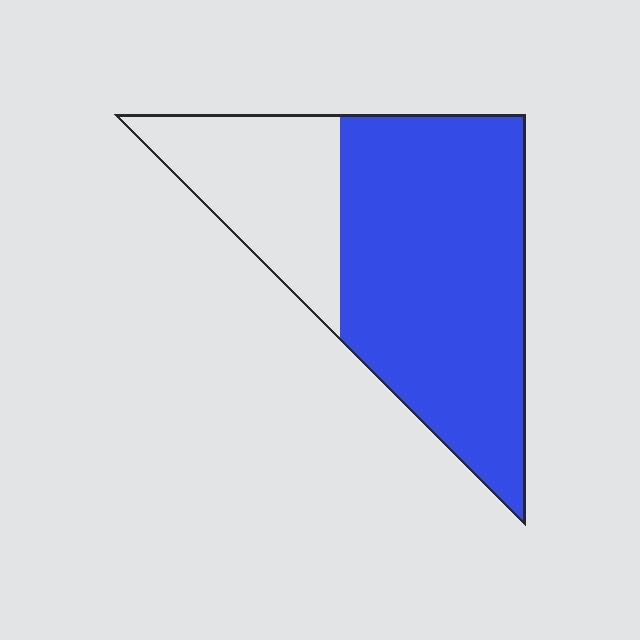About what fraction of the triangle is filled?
About two thirds (2/3).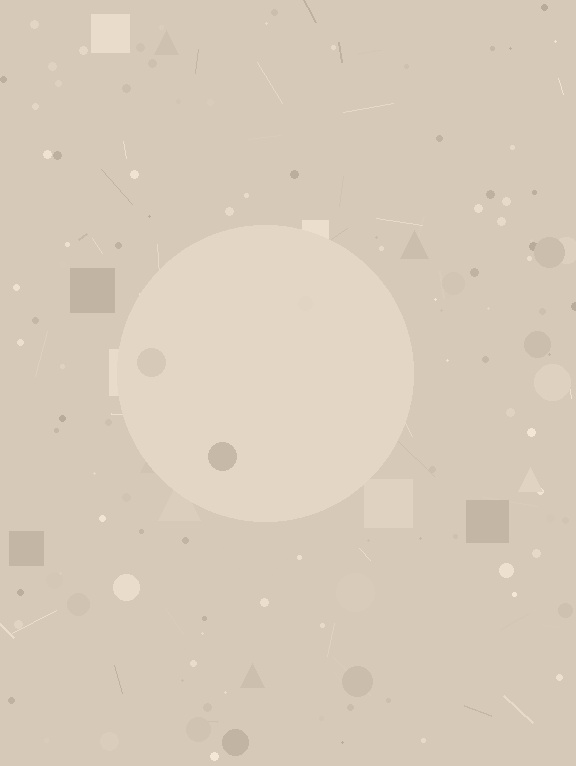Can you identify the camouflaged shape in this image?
The camouflaged shape is a circle.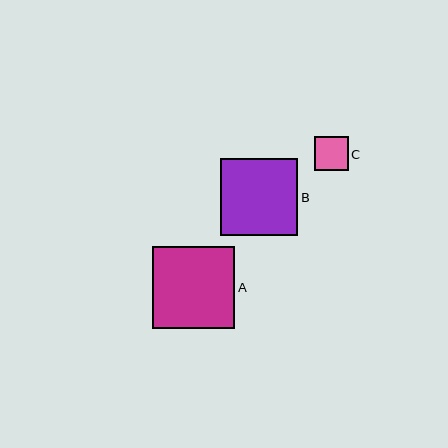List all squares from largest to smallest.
From largest to smallest: A, B, C.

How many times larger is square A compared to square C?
Square A is approximately 2.4 times the size of square C.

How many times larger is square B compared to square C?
Square B is approximately 2.3 times the size of square C.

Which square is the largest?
Square A is the largest with a size of approximately 82 pixels.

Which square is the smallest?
Square C is the smallest with a size of approximately 34 pixels.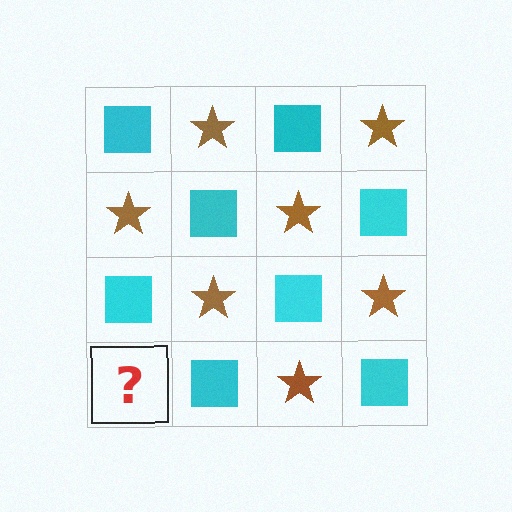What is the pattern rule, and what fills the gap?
The rule is that it alternates cyan square and brown star in a checkerboard pattern. The gap should be filled with a brown star.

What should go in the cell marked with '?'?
The missing cell should contain a brown star.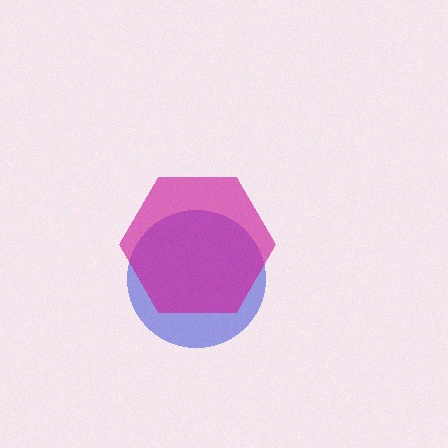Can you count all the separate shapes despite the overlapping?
Yes, there are 2 separate shapes.